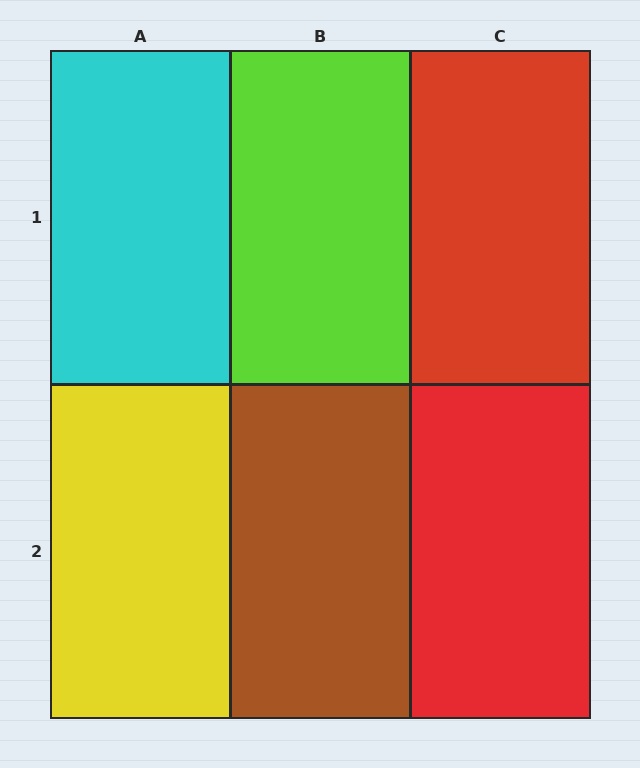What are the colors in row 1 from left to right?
Cyan, lime, red.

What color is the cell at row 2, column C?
Red.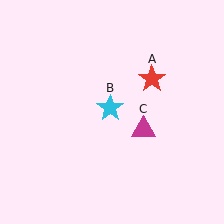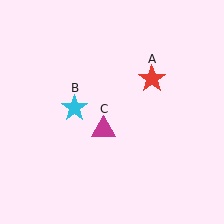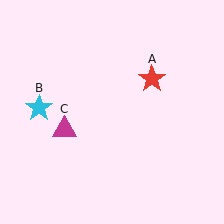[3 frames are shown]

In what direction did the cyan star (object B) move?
The cyan star (object B) moved left.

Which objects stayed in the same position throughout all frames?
Red star (object A) remained stationary.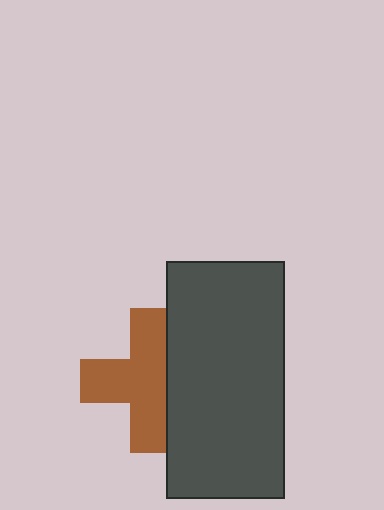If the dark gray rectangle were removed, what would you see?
You would see the complete brown cross.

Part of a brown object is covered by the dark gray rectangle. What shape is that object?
It is a cross.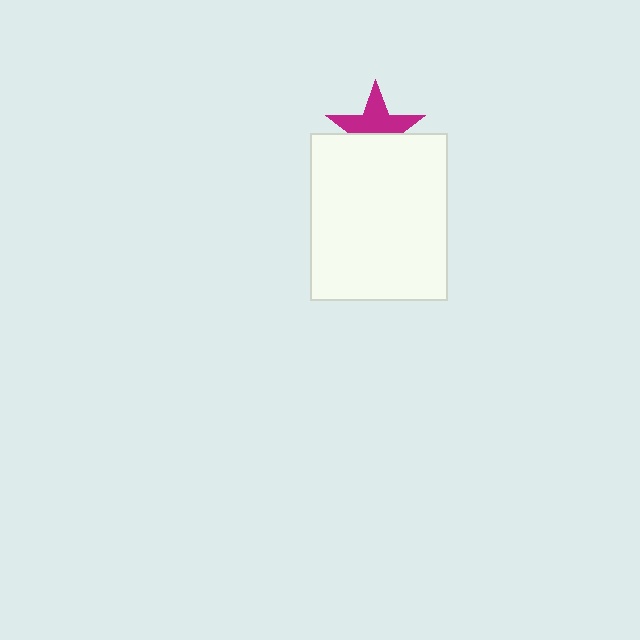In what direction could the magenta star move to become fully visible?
The magenta star could move up. That would shift it out from behind the white rectangle entirely.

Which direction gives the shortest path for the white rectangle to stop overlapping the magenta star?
Moving down gives the shortest separation.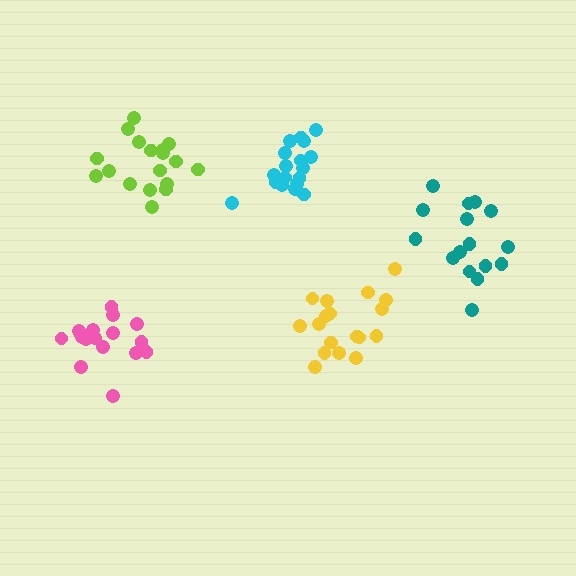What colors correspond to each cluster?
The clusters are colored: lime, cyan, yellow, pink, teal.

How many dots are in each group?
Group 1: 18 dots, Group 2: 18 dots, Group 3: 18 dots, Group 4: 18 dots, Group 5: 16 dots (88 total).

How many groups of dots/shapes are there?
There are 5 groups.